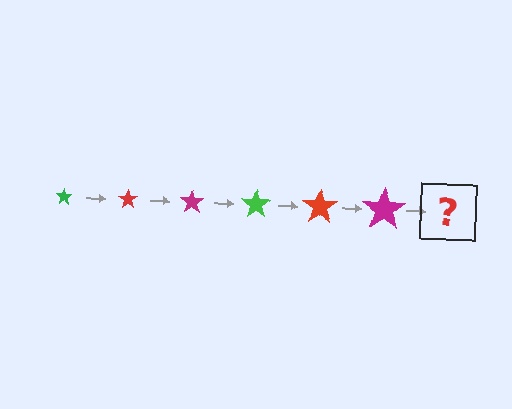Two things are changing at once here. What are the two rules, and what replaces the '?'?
The two rules are that the star grows larger each step and the color cycles through green, red, and magenta. The '?' should be a green star, larger than the previous one.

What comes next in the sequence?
The next element should be a green star, larger than the previous one.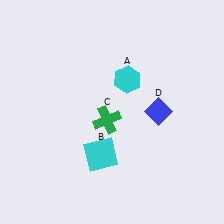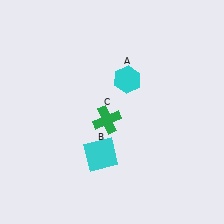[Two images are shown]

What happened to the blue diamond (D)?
The blue diamond (D) was removed in Image 2. It was in the top-right area of Image 1.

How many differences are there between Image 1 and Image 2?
There is 1 difference between the two images.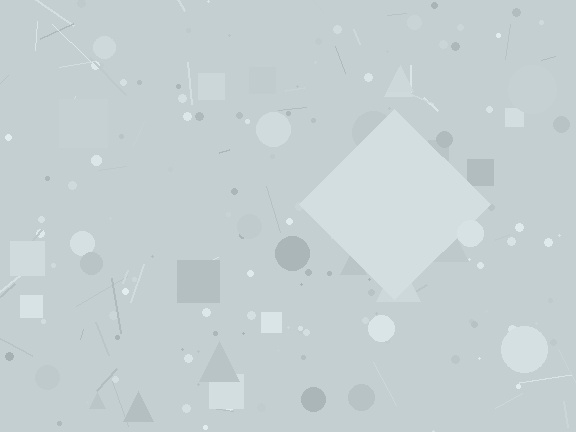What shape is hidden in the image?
A diamond is hidden in the image.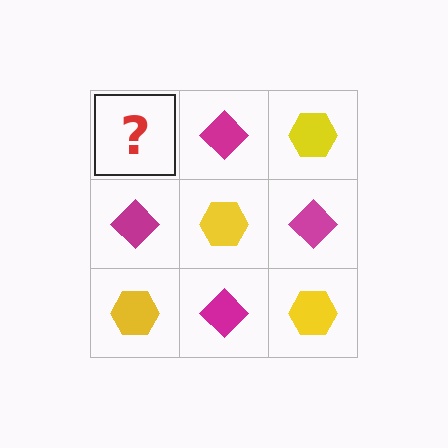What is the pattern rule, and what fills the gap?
The rule is that it alternates yellow hexagon and magenta diamond in a checkerboard pattern. The gap should be filled with a yellow hexagon.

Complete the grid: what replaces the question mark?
The question mark should be replaced with a yellow hexagon.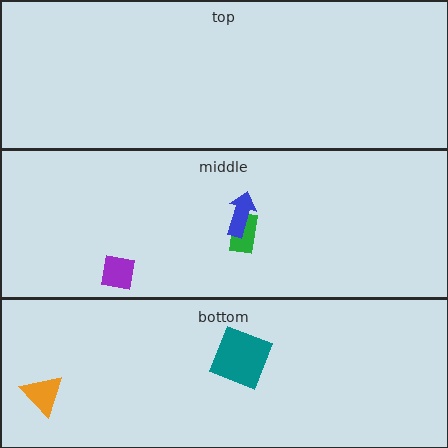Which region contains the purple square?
The middle region.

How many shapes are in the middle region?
3.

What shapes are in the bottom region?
The teal square, the orange triangle.